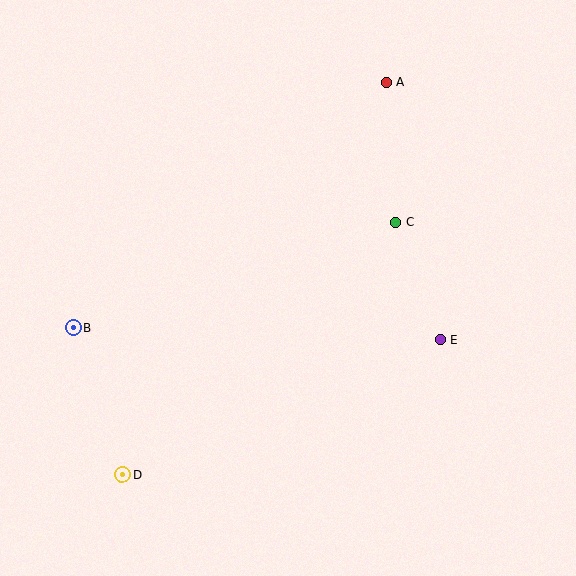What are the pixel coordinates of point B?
Point B is at (74, 328).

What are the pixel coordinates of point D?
Point D is at (123, 475).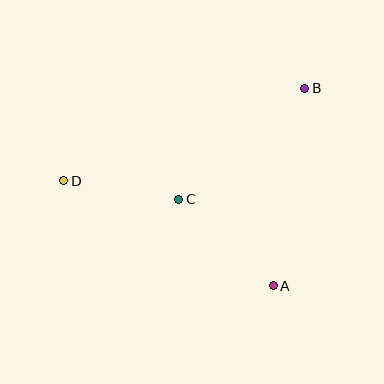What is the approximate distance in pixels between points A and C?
The distance between A and C is approximately 128 pixels.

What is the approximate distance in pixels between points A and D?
The distance between A and D is approximately 235 pixels.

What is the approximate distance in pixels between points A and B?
The distance between A and B is approximately 200 pixels.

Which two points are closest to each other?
Points C and D are closest to each other.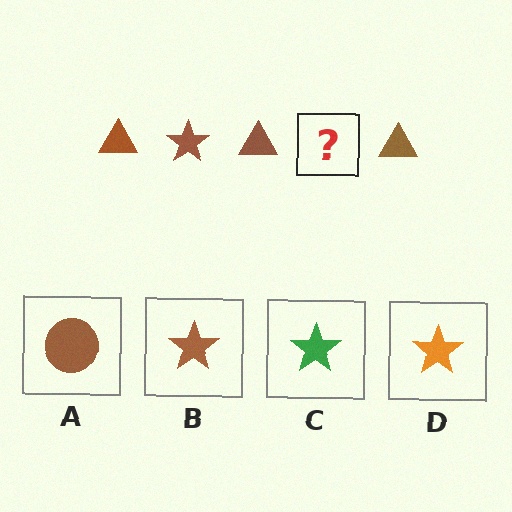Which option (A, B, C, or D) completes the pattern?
B.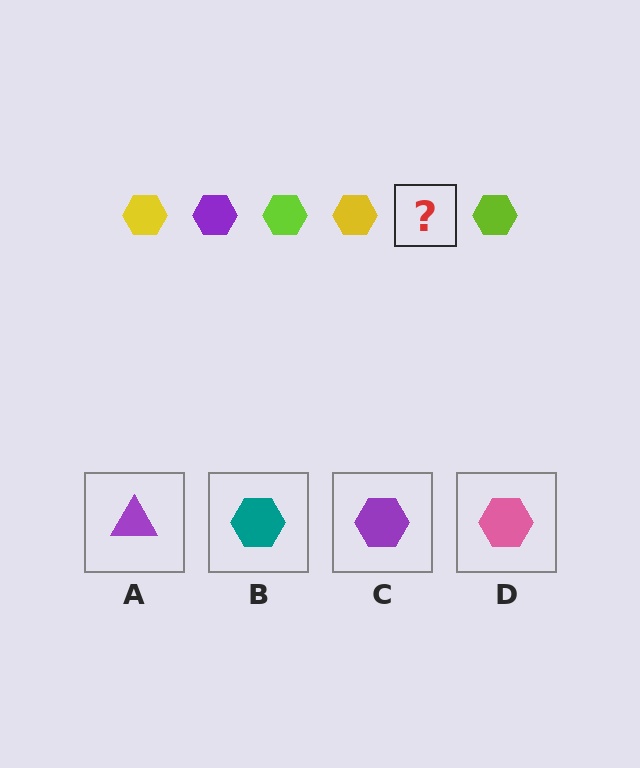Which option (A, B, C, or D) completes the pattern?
C.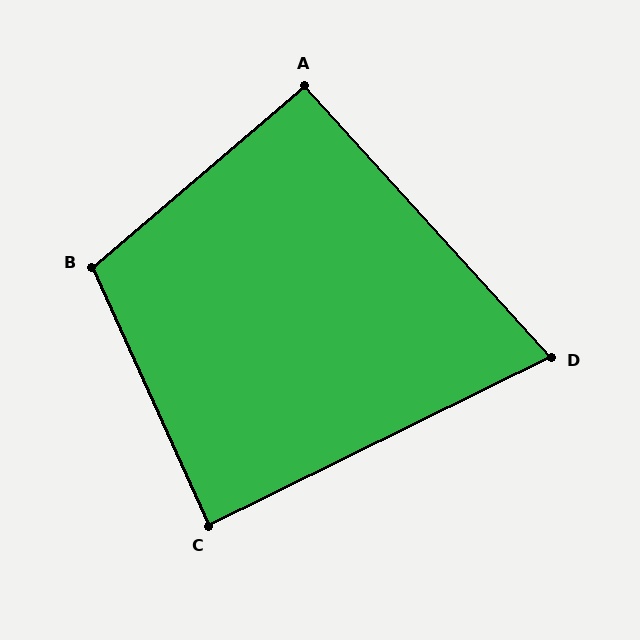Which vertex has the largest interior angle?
B, at approximately 106 degrees.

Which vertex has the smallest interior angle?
D, at approximately 74 degrees.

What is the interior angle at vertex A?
Approximately 92 degrees (approximately right).